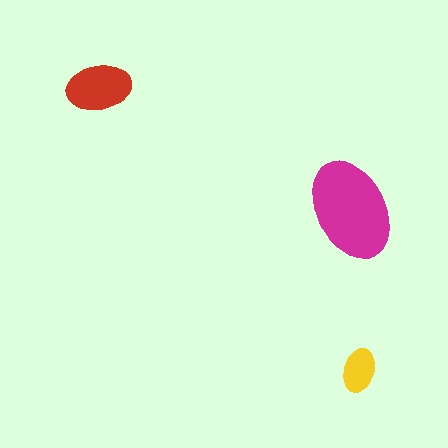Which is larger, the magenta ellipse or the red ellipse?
The magenta one.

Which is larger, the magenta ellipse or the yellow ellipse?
The magenta one.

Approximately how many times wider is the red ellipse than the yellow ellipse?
About 1.5 times wider.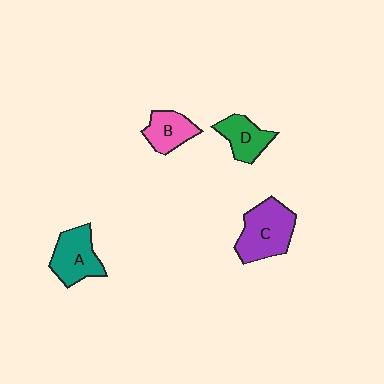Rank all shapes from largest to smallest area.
From largest to smallest: C (purple), A (teal), D (green), B (pink).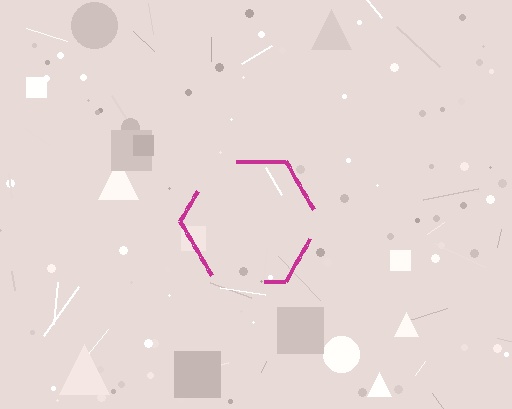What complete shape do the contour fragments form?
The contour fragments form a hexagon.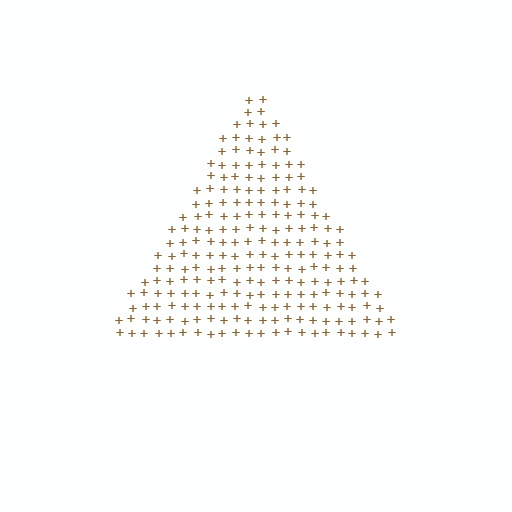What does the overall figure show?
The overall figure shows a triangle.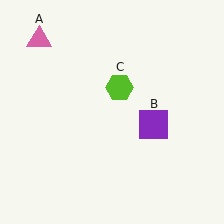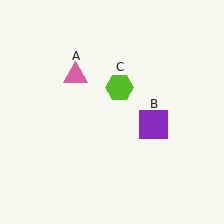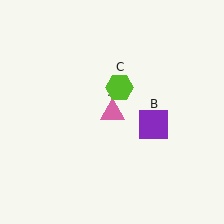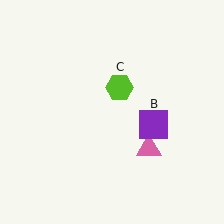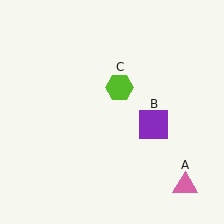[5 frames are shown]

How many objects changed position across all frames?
1 object changed position: pink triangle (object A).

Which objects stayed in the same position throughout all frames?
Purple square (object B) and lime hexagon (object C) remained stationary.